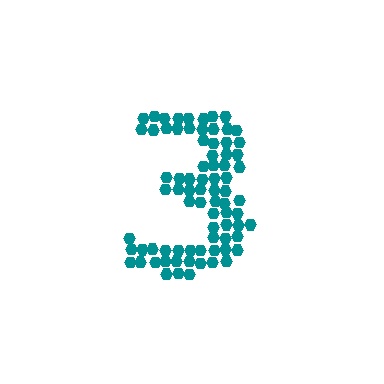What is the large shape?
The large shape is the digit 3.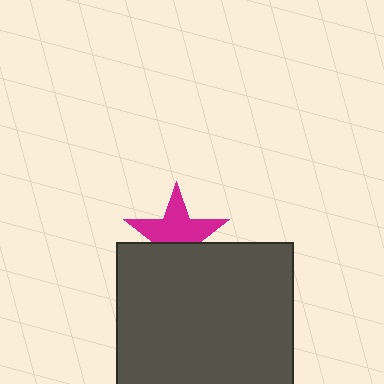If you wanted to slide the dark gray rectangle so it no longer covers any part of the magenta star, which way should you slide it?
Slide it down — that is the most direct way to separate the two shapes.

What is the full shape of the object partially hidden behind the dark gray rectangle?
The partially hidden object is a magenta star.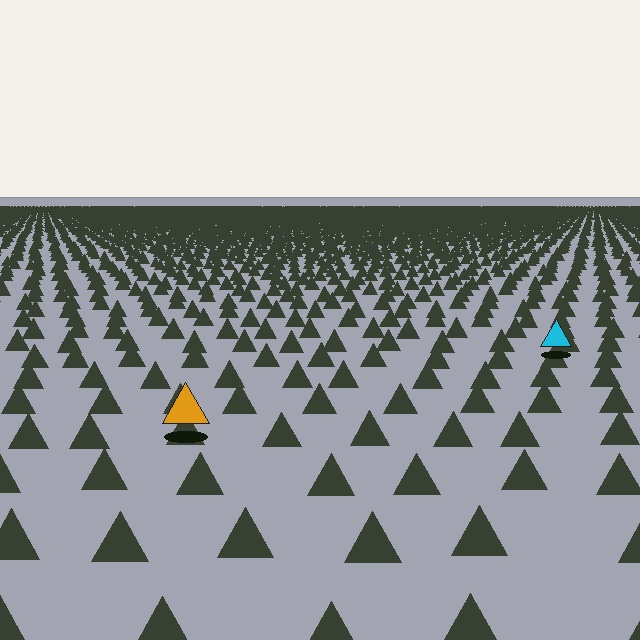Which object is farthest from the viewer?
The cyan triangle is farthest from the viewer. It appears smaller and the ground texture around it is denser.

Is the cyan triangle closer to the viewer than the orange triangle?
No. The orange triangle is closer — you can tell from the texture gradient: the ground texture is coarser near it.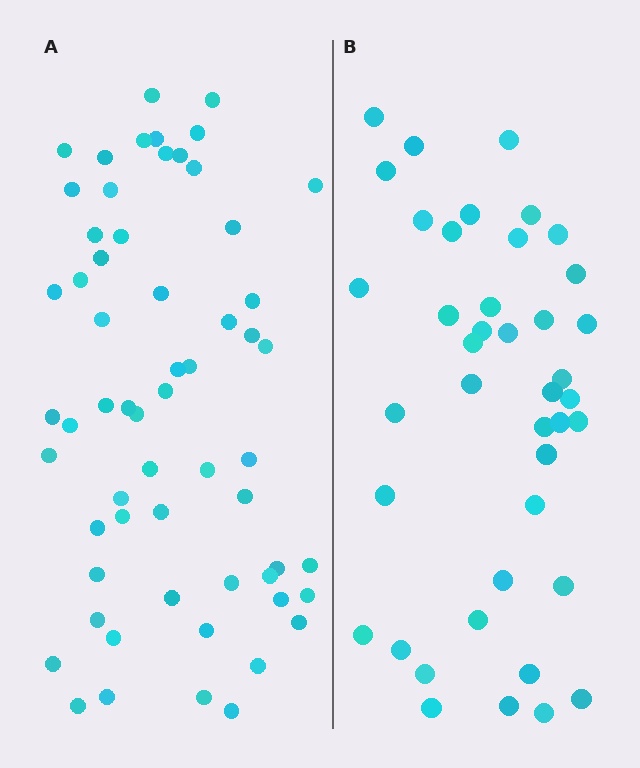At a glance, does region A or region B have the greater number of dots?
Region A (the left region) has more dots.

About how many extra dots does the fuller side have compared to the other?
Region A has approximately 20 more dots than region B.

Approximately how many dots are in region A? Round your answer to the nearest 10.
About 60 dots.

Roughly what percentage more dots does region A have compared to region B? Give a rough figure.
About 45% more.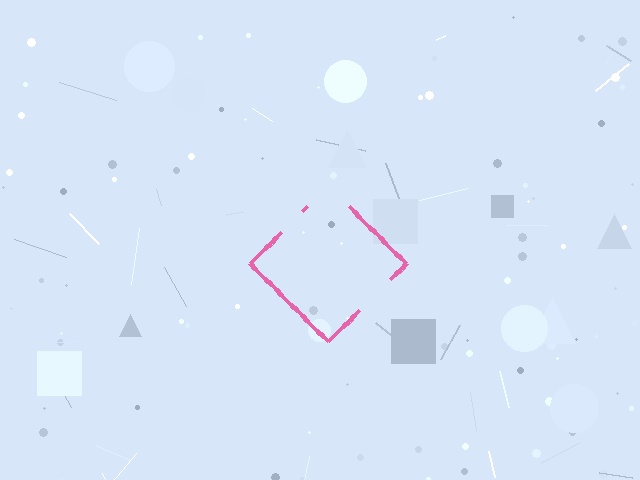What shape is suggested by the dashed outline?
The dashed outline suggests a diamond.